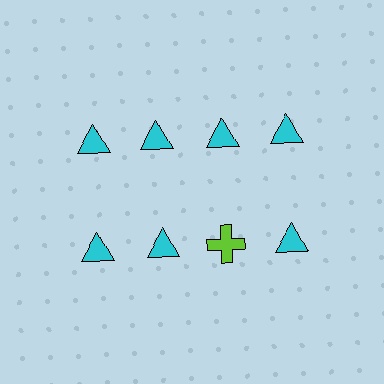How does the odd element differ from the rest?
It differs in both color (lime instead of cyan) and shape (cross instead of triangle).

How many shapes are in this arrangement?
There are 8 shapes arranged in a grid pattern.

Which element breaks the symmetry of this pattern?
The lime cross in the second row, center column breaks the symmetry. All other shapes are cyan triangles.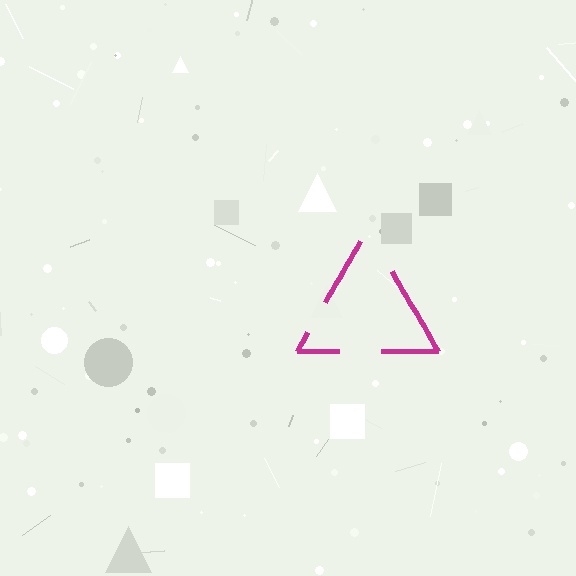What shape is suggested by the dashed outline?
The dashed outline suggests a triangle.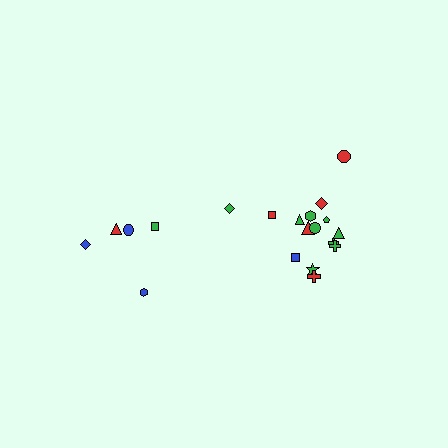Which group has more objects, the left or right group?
The right group.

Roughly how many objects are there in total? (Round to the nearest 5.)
Roughly 20 objects in total.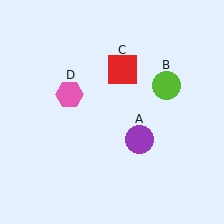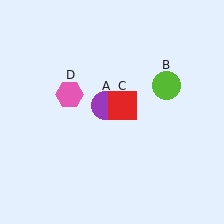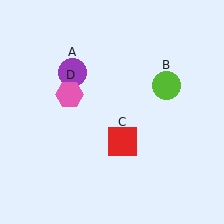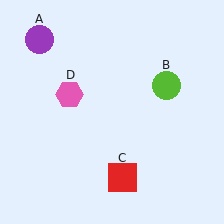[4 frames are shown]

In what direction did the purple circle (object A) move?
The purple circle (object A) moved up and to the left.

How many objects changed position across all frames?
2 objects changed position: purple circle (object A), red square (object C).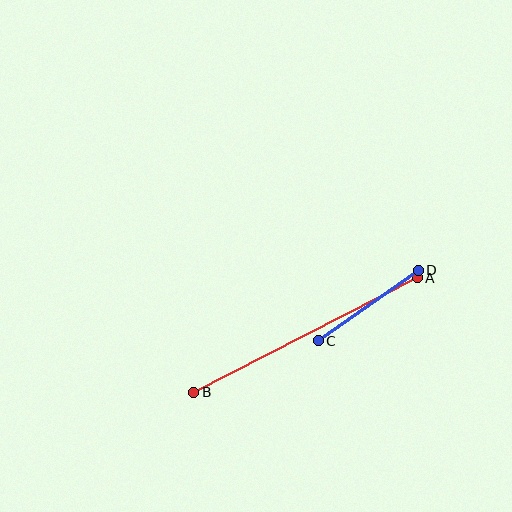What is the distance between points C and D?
The distance is approximately 122 pixels.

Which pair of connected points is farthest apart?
Points A and B are farthest apart.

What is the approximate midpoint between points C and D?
The midpoint is at approximately (368, 305) pixels.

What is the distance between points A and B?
The distance is approximately 251 pixels.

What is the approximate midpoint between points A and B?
The midpoint is at approximately (306, 335) pixels.